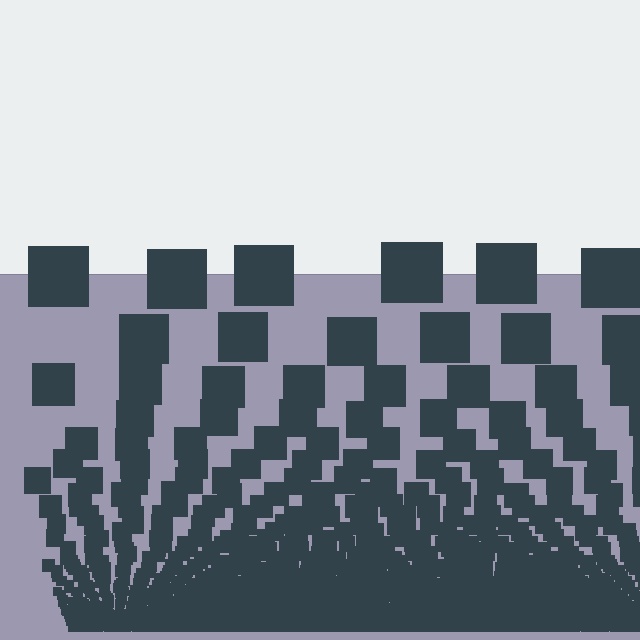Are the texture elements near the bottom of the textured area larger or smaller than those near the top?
Smaller. The gradient is inverted — elements near the bottom are smaller and denser.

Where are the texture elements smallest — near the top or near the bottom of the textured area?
Near the bottom.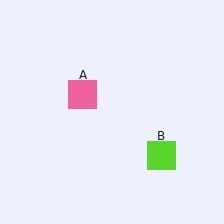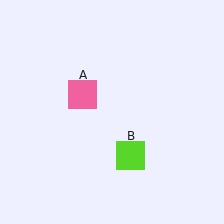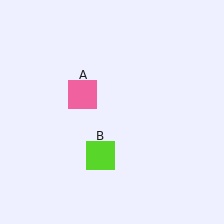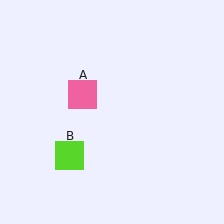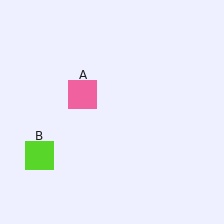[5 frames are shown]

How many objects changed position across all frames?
1 object changed position: lime square (object B).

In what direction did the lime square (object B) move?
The lime square (object B) moved left.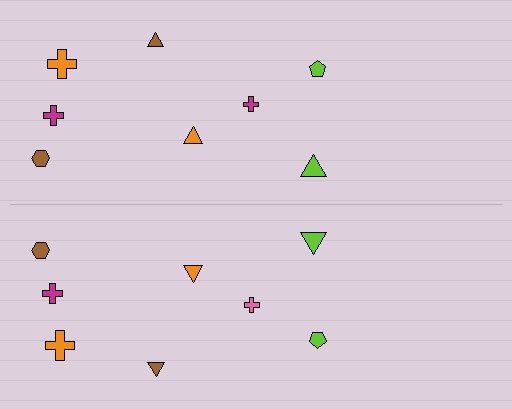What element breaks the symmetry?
The pink cross on the bottom side breaks the symmetry — its mirror counterpart is magenta.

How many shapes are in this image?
There are 16 shapes in this image.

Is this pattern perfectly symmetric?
No, the pattern is not perfectly symmetric. The pink cross on the bottom side breaks the symmetry — its mirror counterpart is magenta.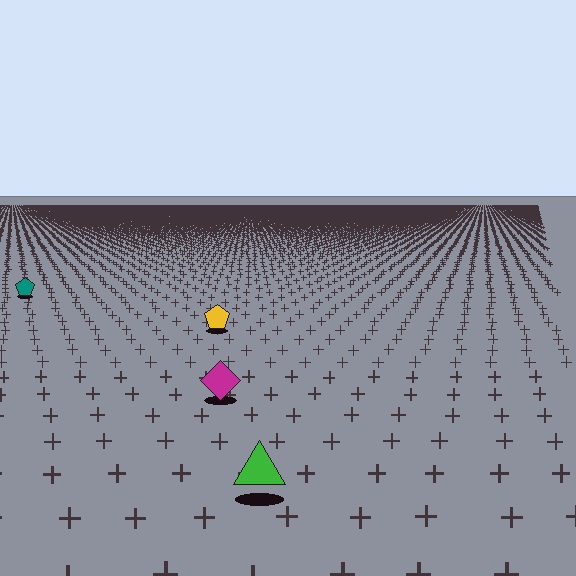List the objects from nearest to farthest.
From nearest to farthest: the green triangle, the magenta diamond, the yellow pentagon, the teal pentagon.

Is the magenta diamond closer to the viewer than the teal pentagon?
Yes. The magenta diamond is closer — you can tell from the texture gradient: the ground texture is coarser near it.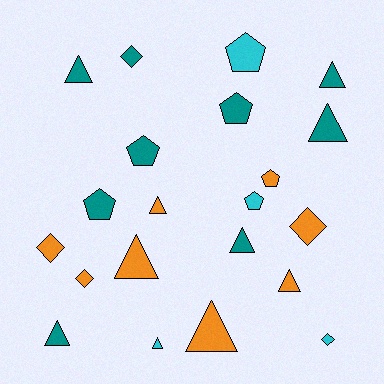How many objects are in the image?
There are 21 objects.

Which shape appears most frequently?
Triangle, with 10 objects.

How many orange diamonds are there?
There are 3 orange diamonds.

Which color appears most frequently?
Teal, with 9 objects.